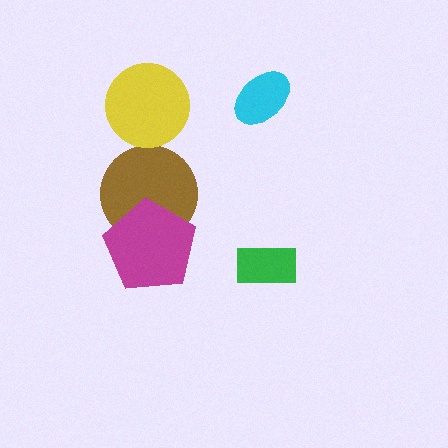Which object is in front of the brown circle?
The magenta pentagon is in front of the brown circle.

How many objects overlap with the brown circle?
1 object overlaps with the brown circle.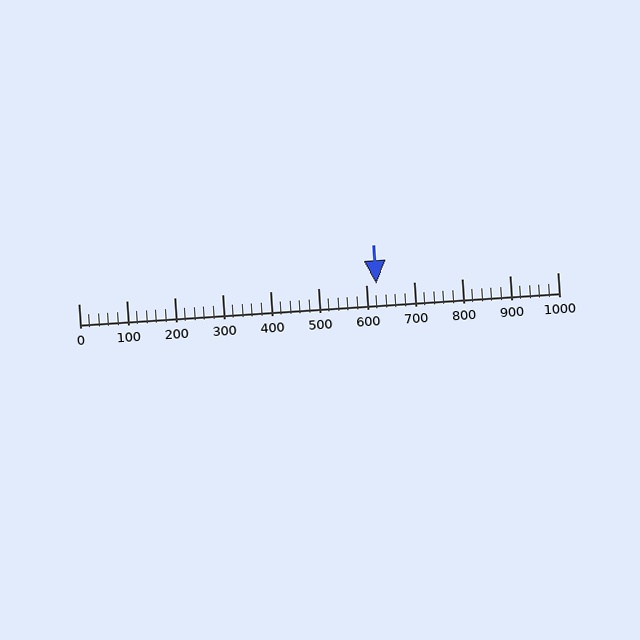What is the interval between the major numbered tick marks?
The major tick marks are spaced 100 units apart.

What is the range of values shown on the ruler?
The ruler shows values from 0 to 1000.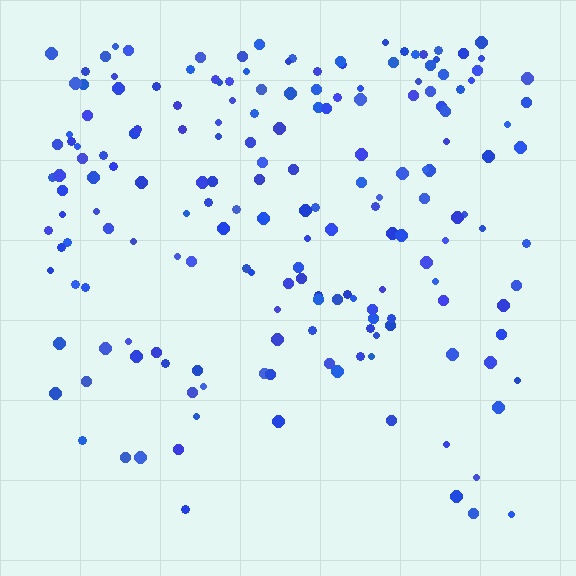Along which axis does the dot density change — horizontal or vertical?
Vertical.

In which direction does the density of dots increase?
From bottom to top, with the top side densest.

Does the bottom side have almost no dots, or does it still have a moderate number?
Still a moderate number, just noticeably fewer than the top.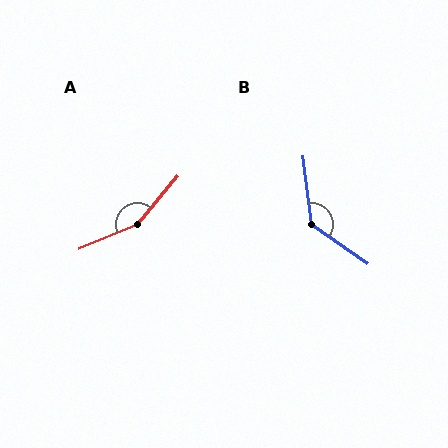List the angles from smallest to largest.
B (131°), A (153°).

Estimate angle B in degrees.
Approximately 131 degrees.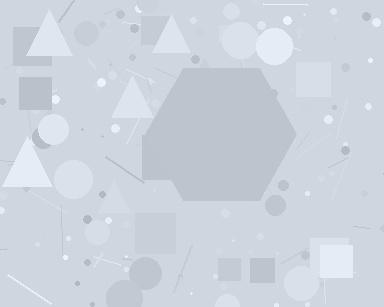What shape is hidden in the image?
A hexagon is hidden in the image.